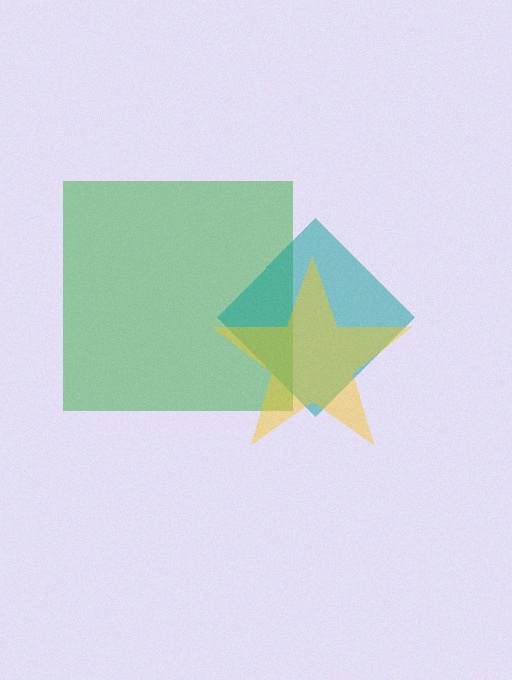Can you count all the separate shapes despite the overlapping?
Yes, there are 3 separate shapes.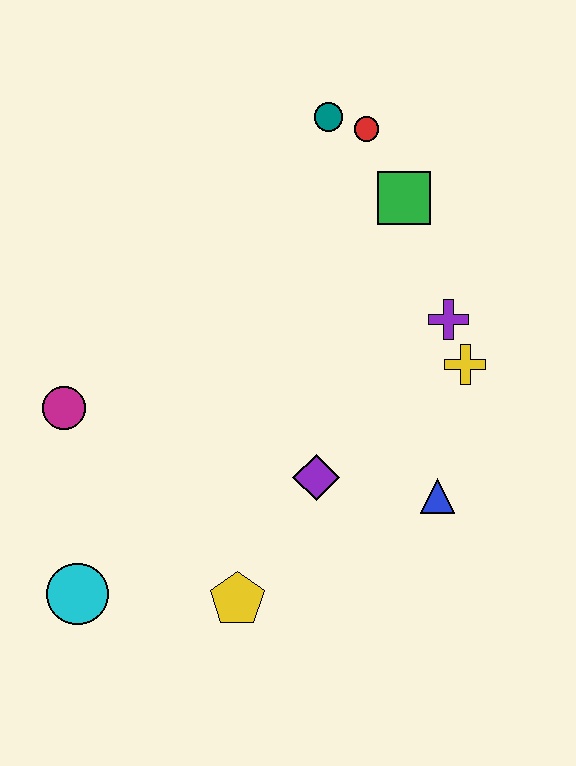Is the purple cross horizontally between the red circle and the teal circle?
No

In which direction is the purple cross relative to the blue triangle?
The purple cross is above the blue triangle.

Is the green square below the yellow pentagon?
No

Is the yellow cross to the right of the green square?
Yes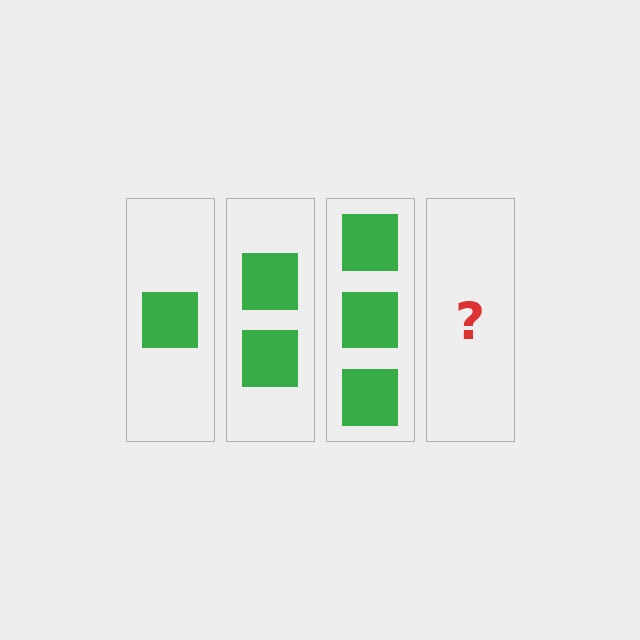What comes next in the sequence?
The next element should be 4 squares.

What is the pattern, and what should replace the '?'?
The pattern is that each step adds one more square. The '?' should be 4 squares.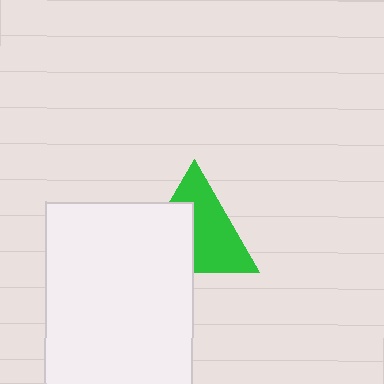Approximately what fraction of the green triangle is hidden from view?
Roughly 42% of the green triangle is hidden behind the white rectangle.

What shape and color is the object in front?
The object in front is a white rectangle.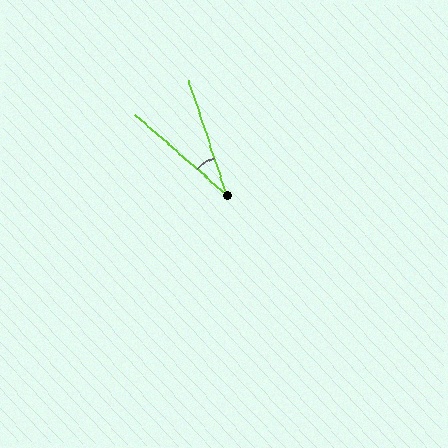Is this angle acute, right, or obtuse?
It is acute.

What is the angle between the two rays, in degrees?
Approximately 30 degrees.